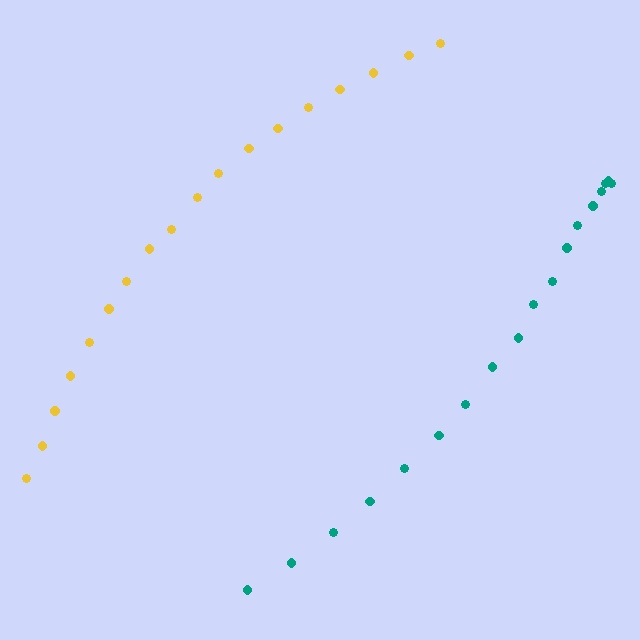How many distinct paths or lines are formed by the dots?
There are 2 distinct paths.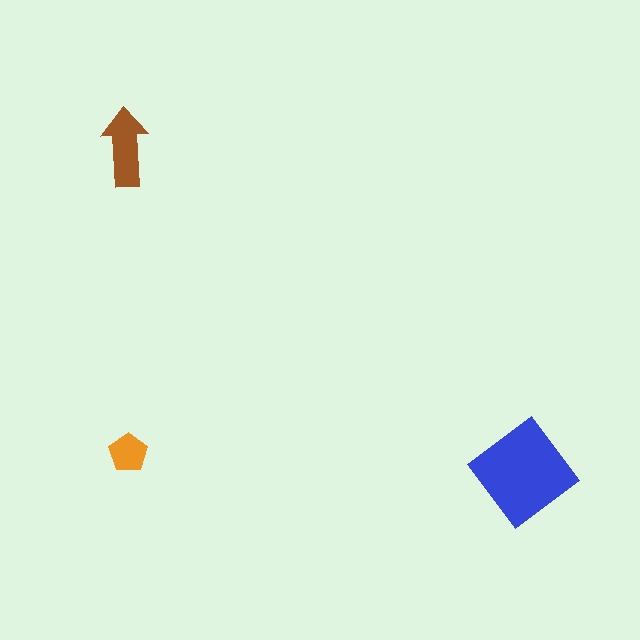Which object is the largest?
The blue diamond.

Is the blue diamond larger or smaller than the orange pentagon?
Larger.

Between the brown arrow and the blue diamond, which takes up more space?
The blue diamond.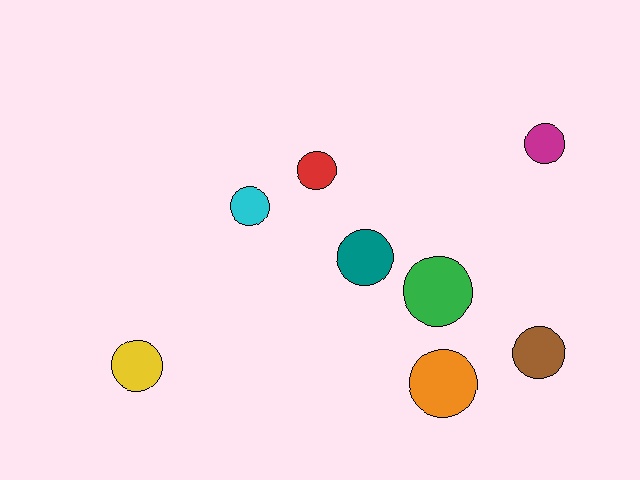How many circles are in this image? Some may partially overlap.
There are 8 circles.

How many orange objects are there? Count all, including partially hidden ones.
There is 1 orange object.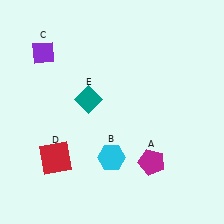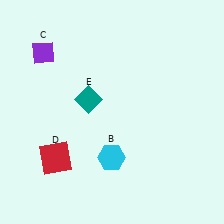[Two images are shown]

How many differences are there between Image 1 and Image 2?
There is 1 difference between the two images.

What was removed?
The magenta pentagon (A) was removed in Image 2.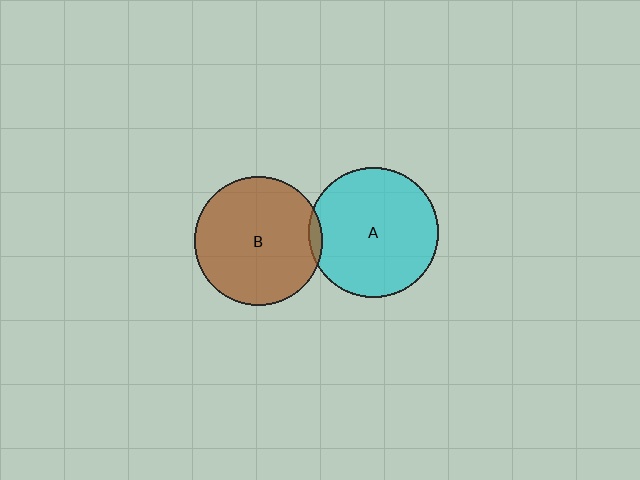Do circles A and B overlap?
Yes.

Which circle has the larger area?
Circle A (cyan).